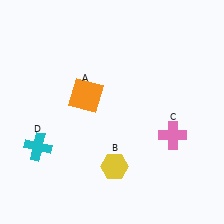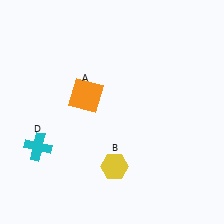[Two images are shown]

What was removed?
The pink cross (C) was removed in Image 2.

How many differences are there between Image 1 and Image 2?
There is 1 difference between the two images.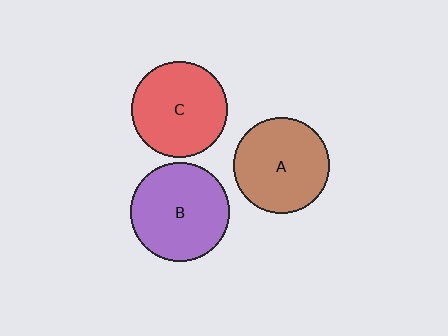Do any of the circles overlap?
No, none of the circles overlap.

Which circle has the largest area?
Circle B (purple).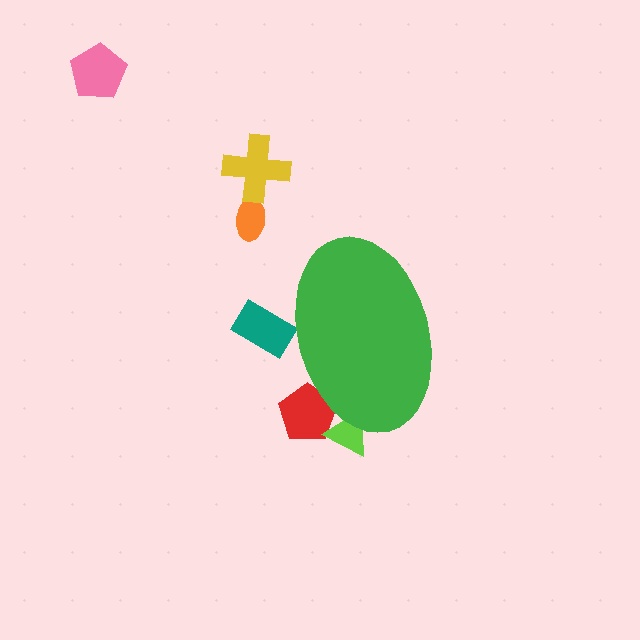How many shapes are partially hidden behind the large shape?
3 shapes are partially hidden.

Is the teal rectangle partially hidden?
Yes, the teal rectangle is partially hidden behind the green ellipse.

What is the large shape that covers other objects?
A green ellipse.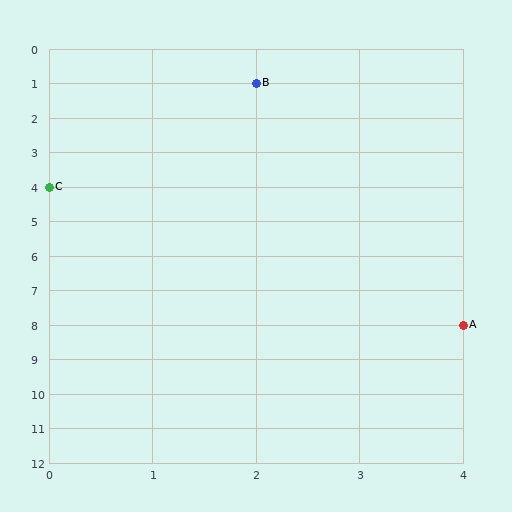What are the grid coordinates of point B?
Point B is at grid coordinates (2, 1).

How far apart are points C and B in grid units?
Points C and B are 2 columns and 3 rows apart (about 3.6 grid units diagonally).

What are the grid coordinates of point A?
Point A is at grid coordinates (4, 8).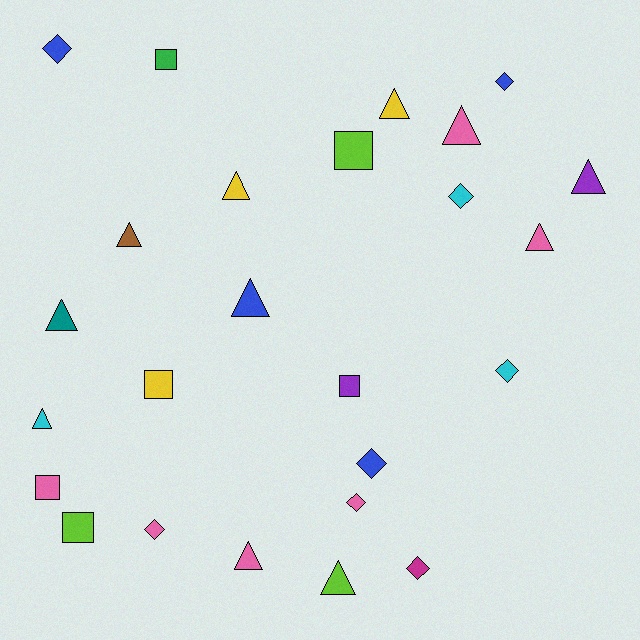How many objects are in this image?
There are 25 objects.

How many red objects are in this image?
There are no red objects.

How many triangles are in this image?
There are 11 triangles.